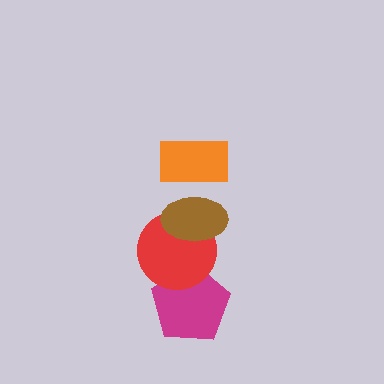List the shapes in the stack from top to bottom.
From top to bottom: the orange rectangle, the brown ellipse, the red circle, the magenta pentagon.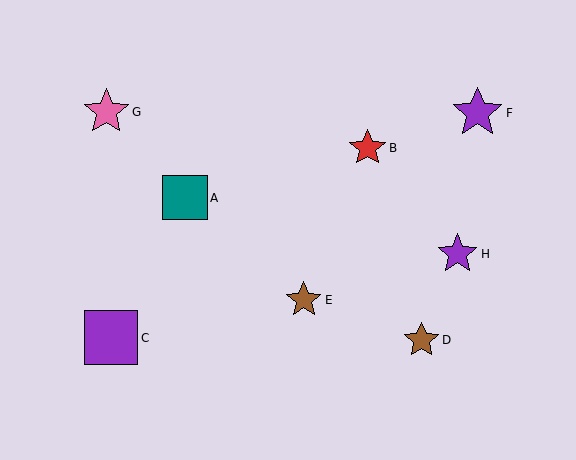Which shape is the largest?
The purple square (labeled C) is the largest.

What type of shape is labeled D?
Shape D is a brown star.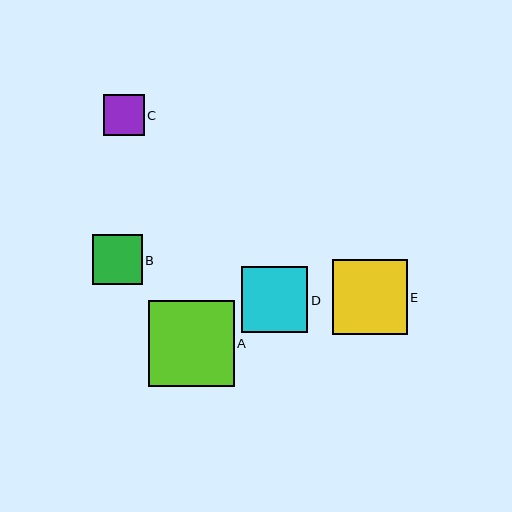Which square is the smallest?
Square C is the smallest with a size of approximately 41 pixels.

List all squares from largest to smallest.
From largest to smallest: A, E, D, B, C.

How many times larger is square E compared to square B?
Square E is approximately 1.5 times the size of square B.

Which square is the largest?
Square A is the largest with a size of approximately 86 pixels.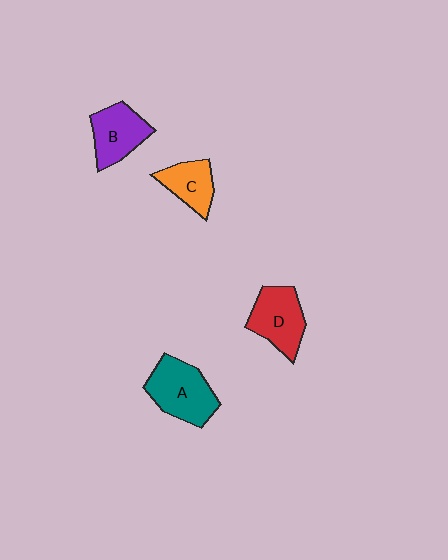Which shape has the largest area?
Shape A (teal).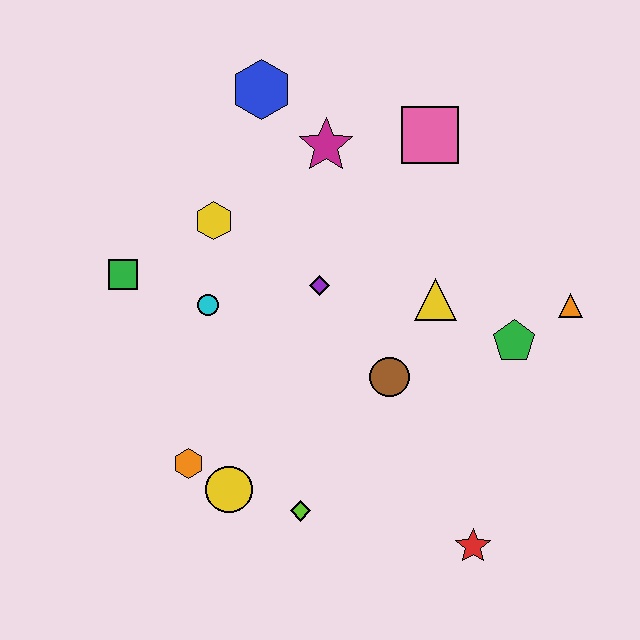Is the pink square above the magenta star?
Yes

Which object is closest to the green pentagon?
The orange triangle is closest to the green pentagon.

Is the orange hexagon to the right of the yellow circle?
No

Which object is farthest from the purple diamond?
The red star is farthest from the purple diamond.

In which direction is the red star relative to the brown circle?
The red star is below the brown circle.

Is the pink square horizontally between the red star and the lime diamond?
Yes